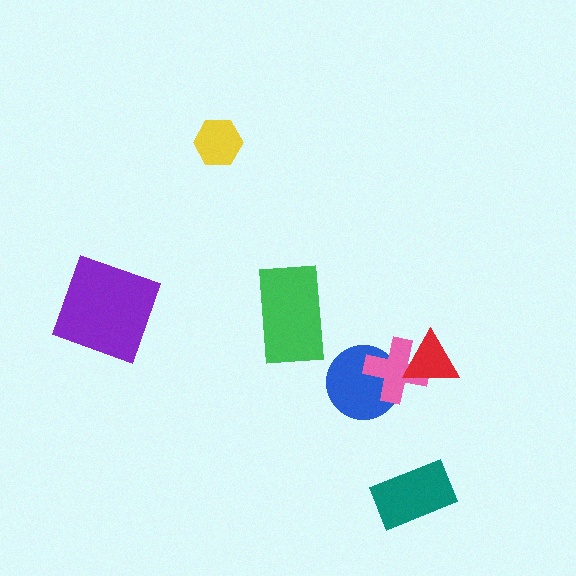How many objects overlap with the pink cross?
2 objects overlap with the pink cross.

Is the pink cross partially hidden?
Yes, it is partially covered by another shape.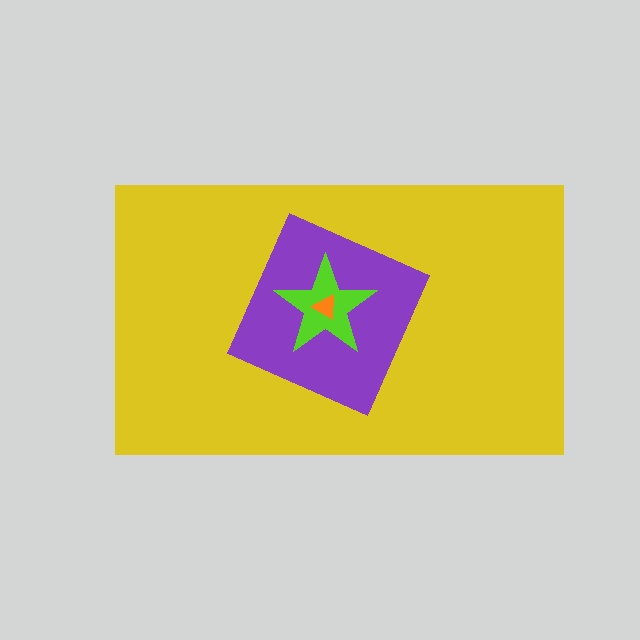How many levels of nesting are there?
4.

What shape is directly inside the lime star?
The orange triangle.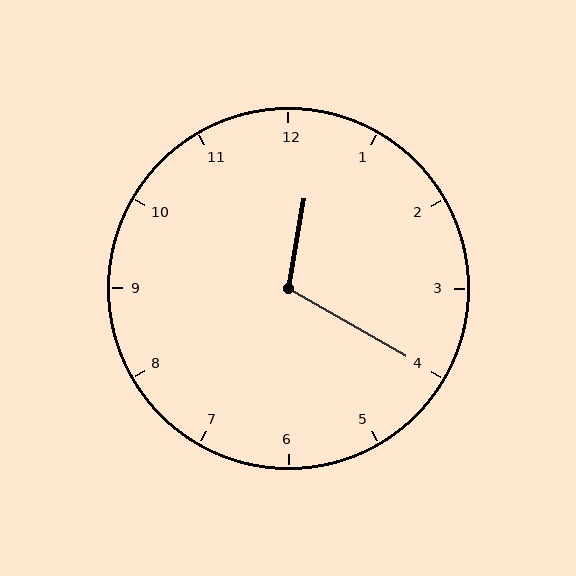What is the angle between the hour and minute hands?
Approximately 110 degrees.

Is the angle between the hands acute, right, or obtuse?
It is obtuse.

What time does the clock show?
12:20.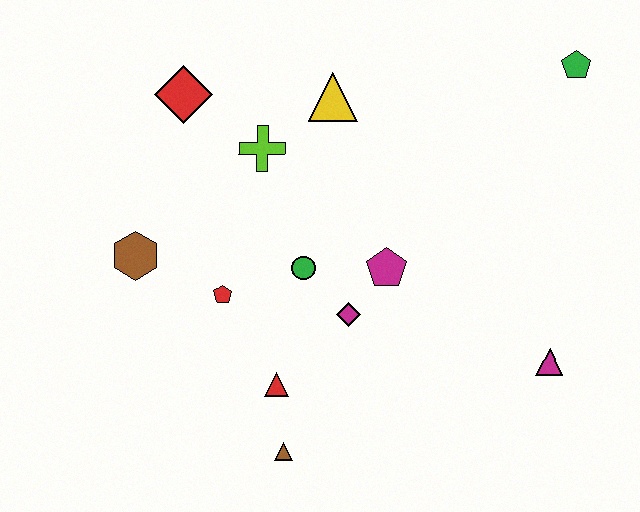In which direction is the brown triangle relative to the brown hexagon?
The brown triangle is below the brown hexagon.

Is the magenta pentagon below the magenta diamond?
No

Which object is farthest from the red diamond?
The magenta triangle is farthest from the red diamond.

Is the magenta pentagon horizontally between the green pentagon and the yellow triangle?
Yes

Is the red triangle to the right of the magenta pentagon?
No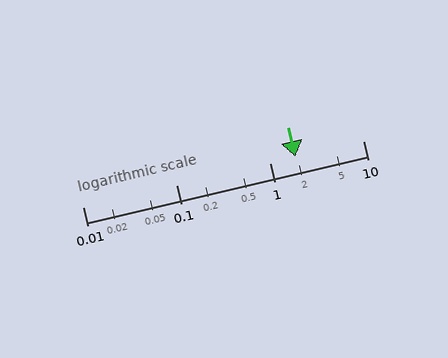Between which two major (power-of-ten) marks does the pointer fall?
The pointer is between 1 and 10.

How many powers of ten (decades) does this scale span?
The scale spans 3 decades, from 0.01 to 10.